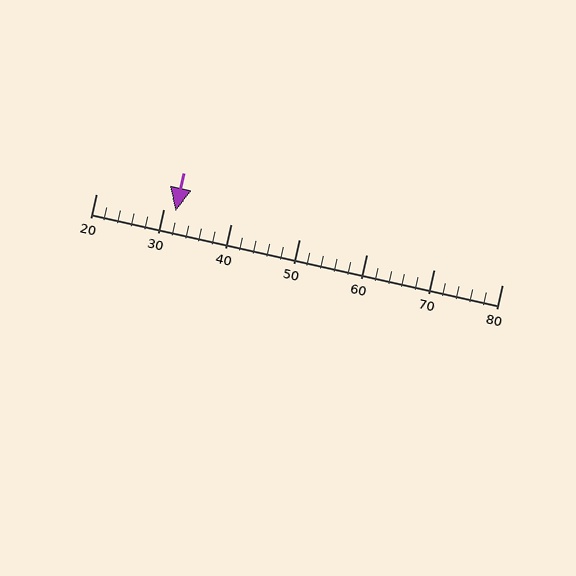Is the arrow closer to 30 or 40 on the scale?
The arrow is closer to 30.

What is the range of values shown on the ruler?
The ruler shows values from 20 to 80.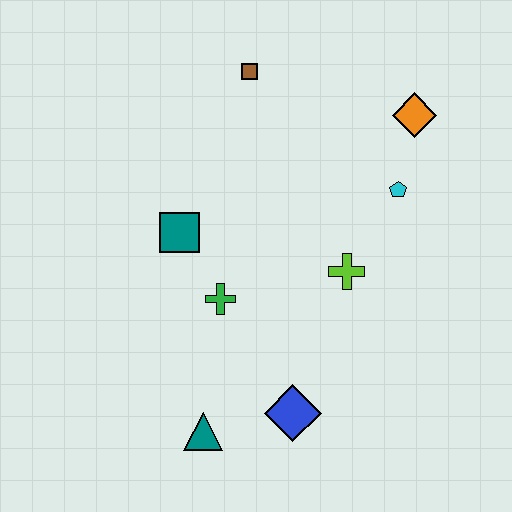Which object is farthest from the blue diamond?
The brown square is farthest from the blue diamond.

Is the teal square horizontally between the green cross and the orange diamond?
No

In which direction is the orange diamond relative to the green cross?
The orange diamond is to the right of the green cross.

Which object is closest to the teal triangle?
The blue diamond is closest to the teal triangle.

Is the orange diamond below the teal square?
No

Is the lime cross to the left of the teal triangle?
No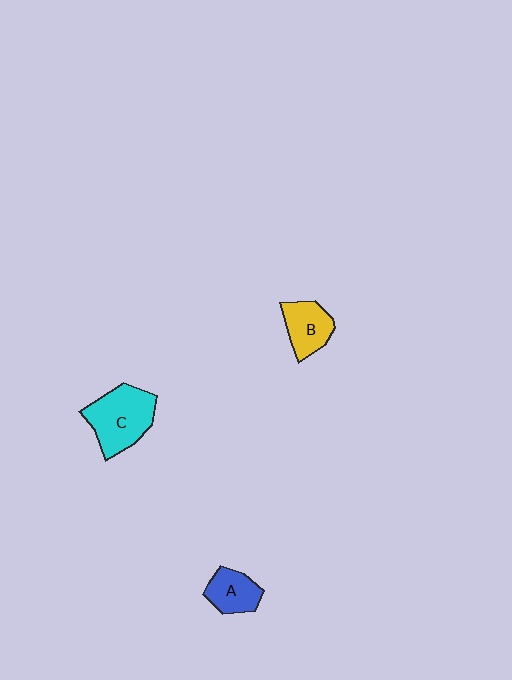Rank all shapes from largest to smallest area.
From largest to smallest: C (cyan), B (yellow), A (blue).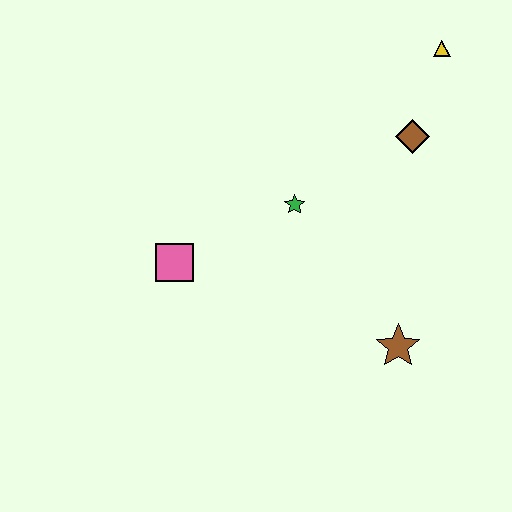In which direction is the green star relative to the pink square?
The green star is to the right of the pink square.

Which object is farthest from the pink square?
The yellow triangle is farthest from the pink square.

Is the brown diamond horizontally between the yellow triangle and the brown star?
Yes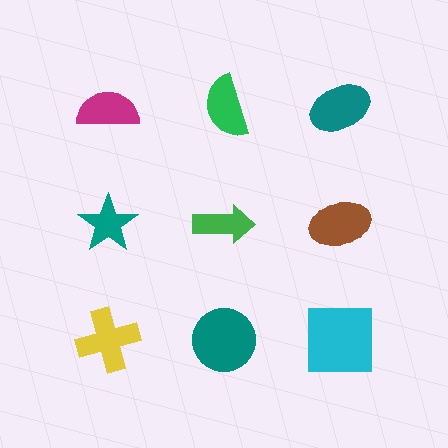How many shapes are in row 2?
3 shapes.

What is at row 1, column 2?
A green semicircle.